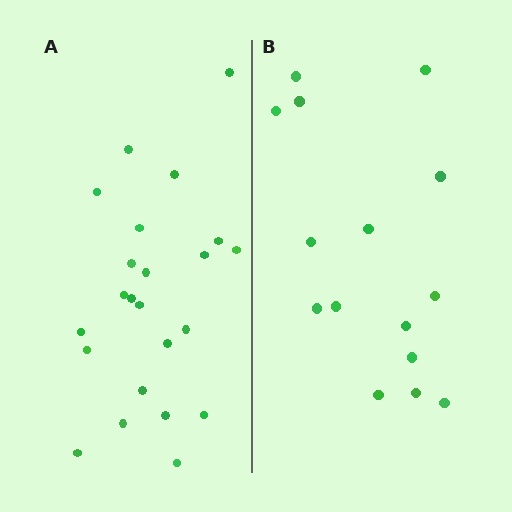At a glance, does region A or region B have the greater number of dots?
Region A (the left region) has more dots.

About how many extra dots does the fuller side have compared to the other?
Region A has roughly 8 or so more dots than region B.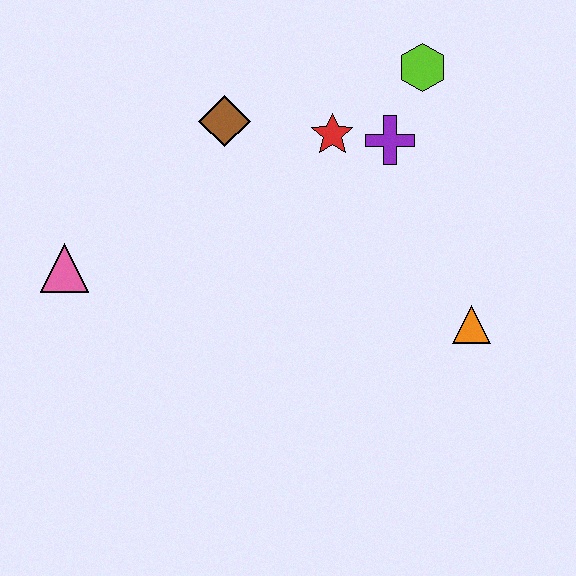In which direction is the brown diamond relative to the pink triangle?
The brown diamond is to the right of the pink triangle.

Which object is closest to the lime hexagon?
The purple cross is closest to the lime hexagon.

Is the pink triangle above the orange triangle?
Yes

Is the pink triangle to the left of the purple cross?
Yes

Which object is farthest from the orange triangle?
The pink triangle is farthest from the orange triangle.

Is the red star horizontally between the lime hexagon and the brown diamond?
Yes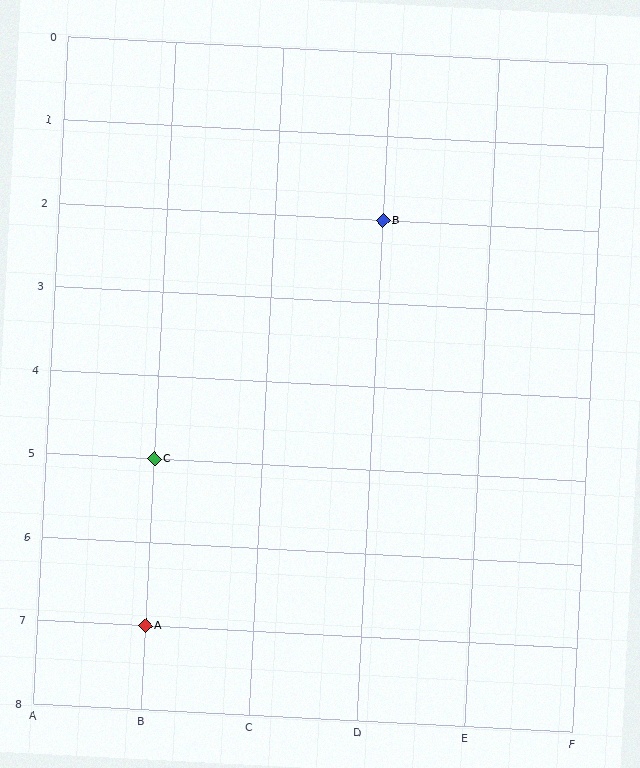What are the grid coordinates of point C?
Point C is at grid coordinates (B, 5).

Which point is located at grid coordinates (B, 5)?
Point C is at (B, 5).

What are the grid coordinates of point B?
Point B is at grid coordinates (D, 2).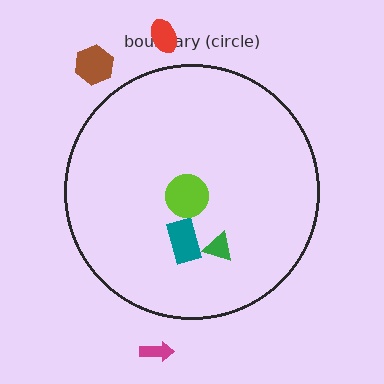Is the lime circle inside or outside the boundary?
Inside.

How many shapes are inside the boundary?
3 inside, 3 outside.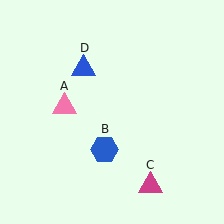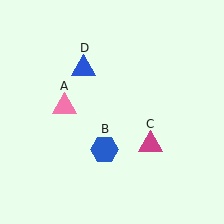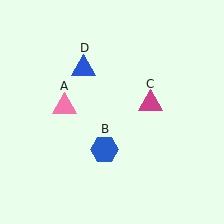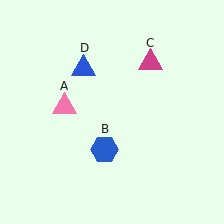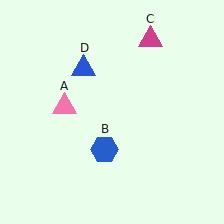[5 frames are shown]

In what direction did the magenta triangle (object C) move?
The magenta triangle (object C) moved up.